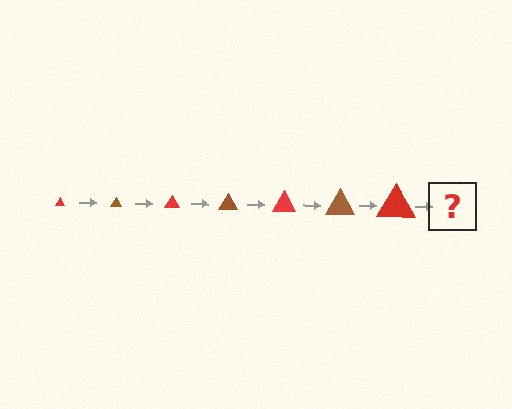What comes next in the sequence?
The next element should be a brown triangle, larger than the previous one.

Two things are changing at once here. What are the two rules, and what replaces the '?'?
The two rules are that the triangle grows larger each step and the color cycles through red and brown. The '?' should be a brown triangle, larger than the previous one.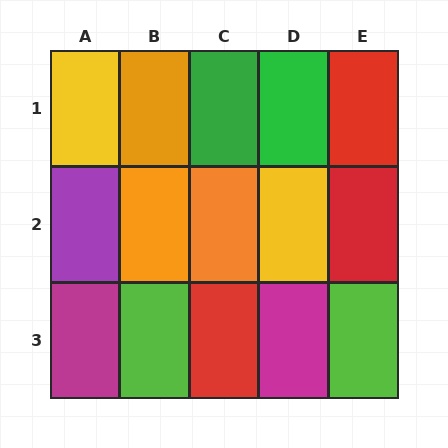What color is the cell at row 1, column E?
Red.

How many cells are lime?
2 cells are lime.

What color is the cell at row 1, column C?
Green.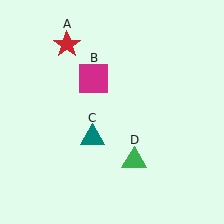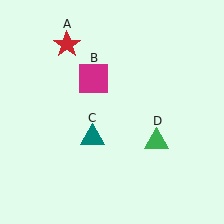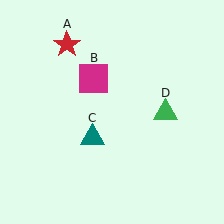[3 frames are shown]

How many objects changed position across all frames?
1 object changed position: green triangle (object D).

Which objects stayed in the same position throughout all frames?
Red star (object A) and magenta square (object B) and teal triangle (object C) remained stationary.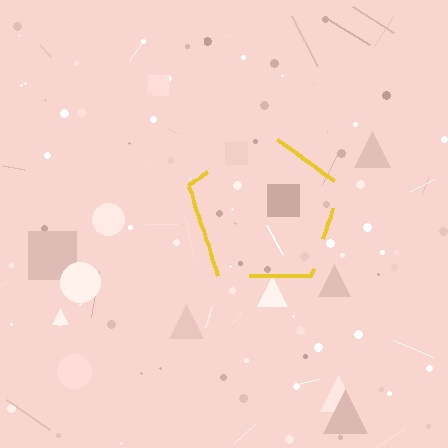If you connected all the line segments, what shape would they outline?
They would outline a pentagon.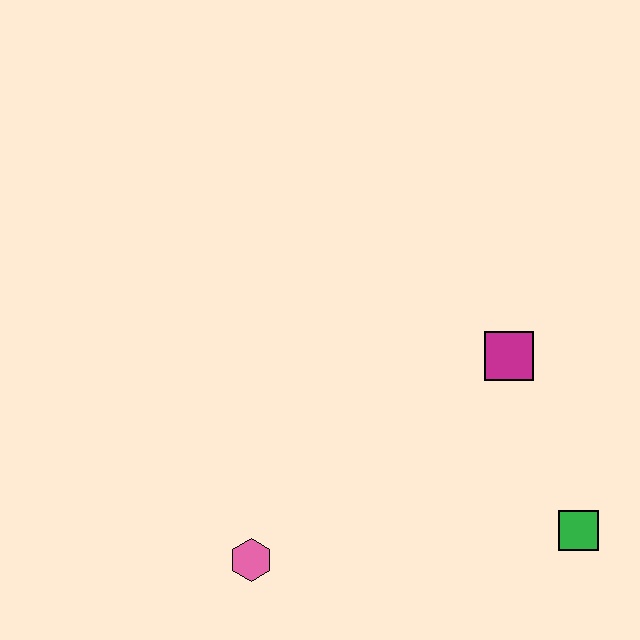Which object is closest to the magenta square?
The green square is closest to the magenta square.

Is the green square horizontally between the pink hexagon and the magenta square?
No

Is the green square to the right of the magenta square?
Yes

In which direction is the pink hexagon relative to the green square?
The pink hexagon is to the left of the green square.